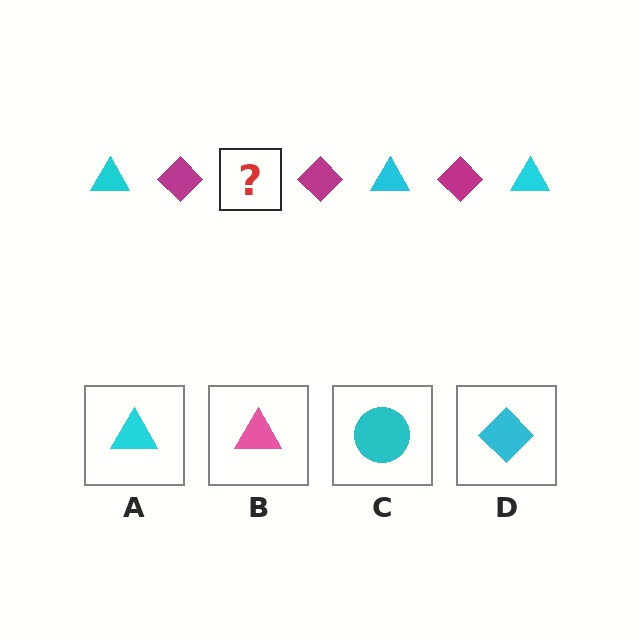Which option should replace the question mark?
Option A.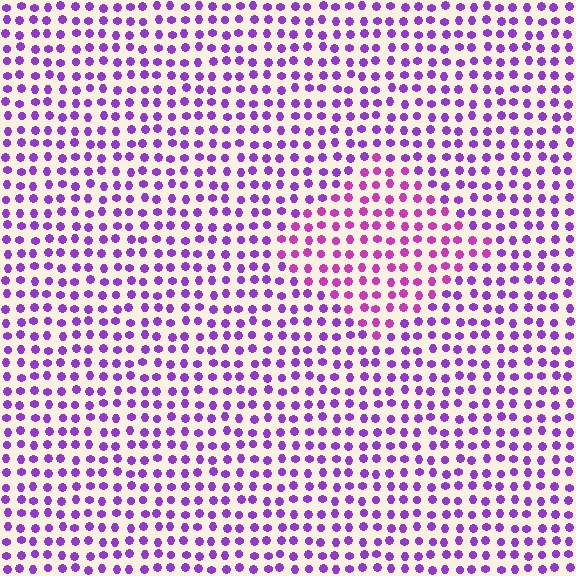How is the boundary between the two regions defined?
The boundary is defined purely by a slight shift in hue (about 33 degrees). Spacing, size, and orientation are identical on both sides.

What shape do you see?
I see a diamond.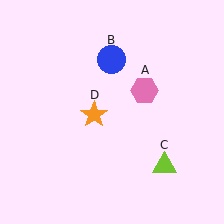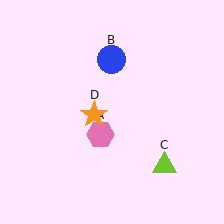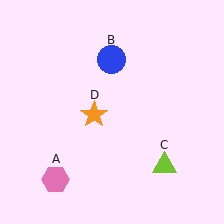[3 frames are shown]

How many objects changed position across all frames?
1 object changed position: pink hexagon (object A).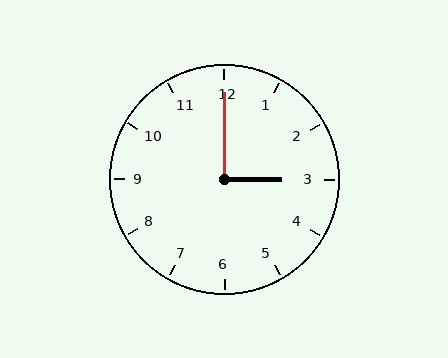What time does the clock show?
3:00.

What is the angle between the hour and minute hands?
Approximately 90 degrees.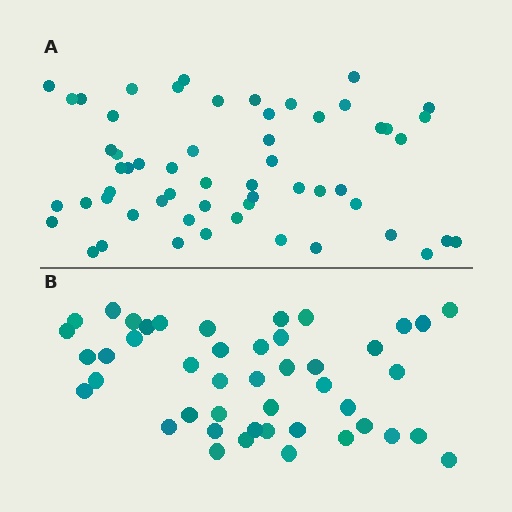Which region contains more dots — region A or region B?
Region A (the top region) has more dots.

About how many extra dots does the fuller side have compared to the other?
Region A has roughly 12 or so more dots than region B.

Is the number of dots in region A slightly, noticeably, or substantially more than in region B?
Region A has noticeably more, but not dramatically so. The ratio is roughly 1.3 to 1.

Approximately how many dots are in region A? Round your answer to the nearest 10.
About 60 dots. (The exact count is 57, which rounds to 60.)